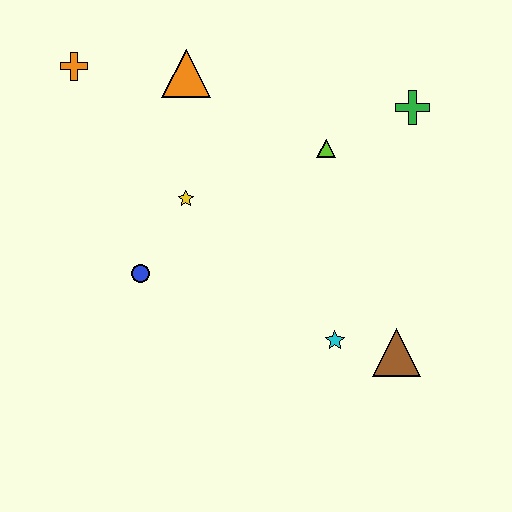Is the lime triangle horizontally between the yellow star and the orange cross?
No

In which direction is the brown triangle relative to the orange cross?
The brown triangle is to the right of the orange cross.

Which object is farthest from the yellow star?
The brown triangle is farthest from the yellow star.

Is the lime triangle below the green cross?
Yes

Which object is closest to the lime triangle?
The green cross is closest to the lime triangle.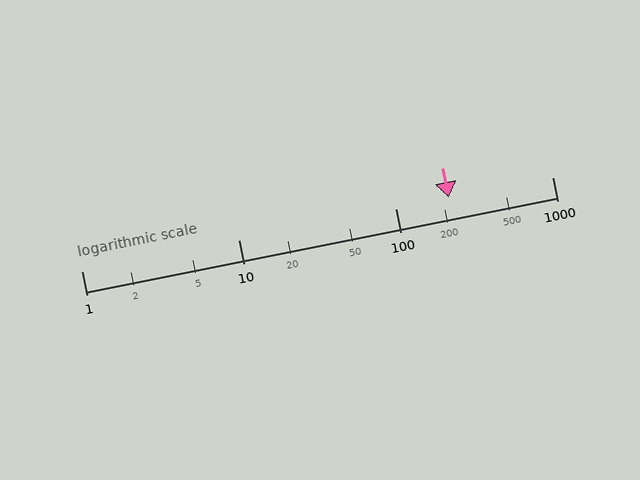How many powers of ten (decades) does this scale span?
The scale spans 3 decades, from 1 to 1000.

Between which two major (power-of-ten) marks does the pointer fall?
The pointer is between 100 and 1000.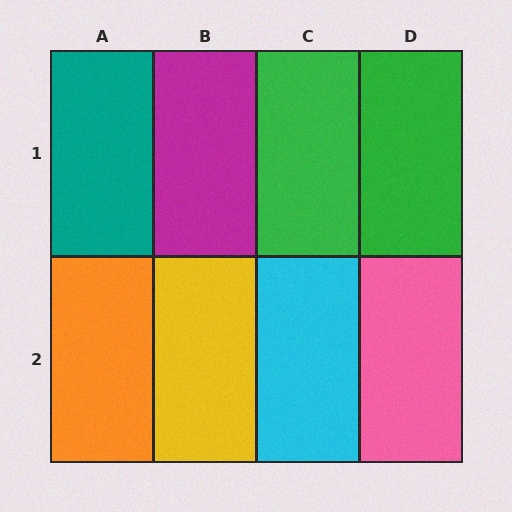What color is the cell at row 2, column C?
Cyan.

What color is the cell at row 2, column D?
Pink.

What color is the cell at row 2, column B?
Yellow.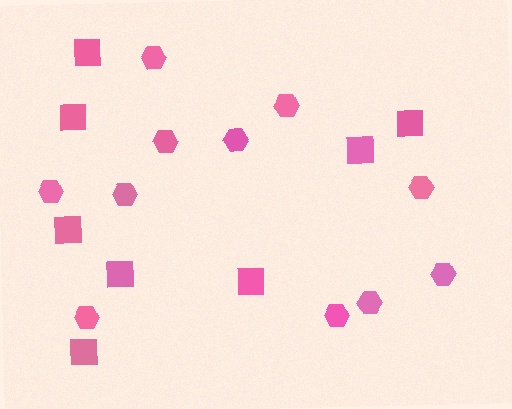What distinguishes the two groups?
There are 2 groups: one group of hexagons (11) and one group of squares (8).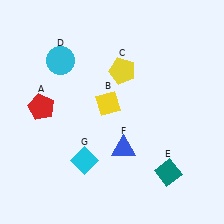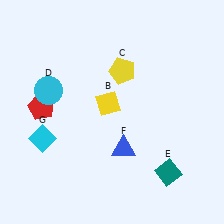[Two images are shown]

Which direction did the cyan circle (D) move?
The cyan circle (D) moved down.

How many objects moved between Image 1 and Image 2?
2 objects moved between the two images.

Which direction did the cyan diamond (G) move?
The cyan diamond (G) moved left.